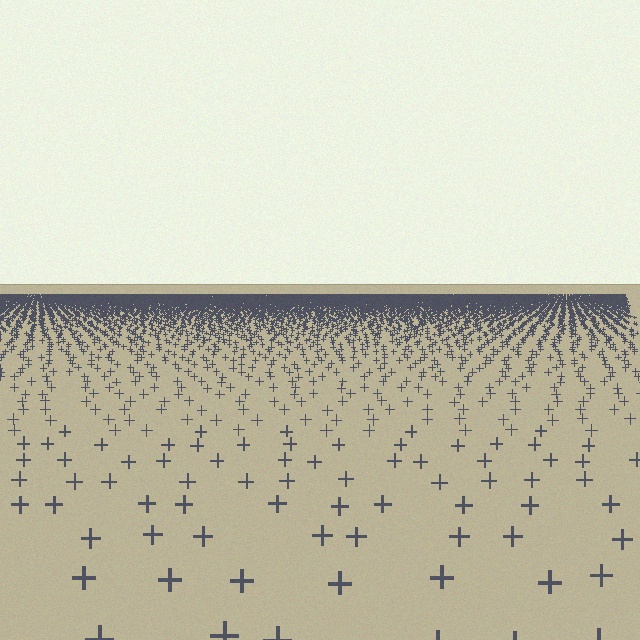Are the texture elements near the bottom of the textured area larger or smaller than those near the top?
Larger. Near the bottom, elements are closer to the viewer and appear at a bigger on-screen size.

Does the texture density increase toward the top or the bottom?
Density increases toward the top.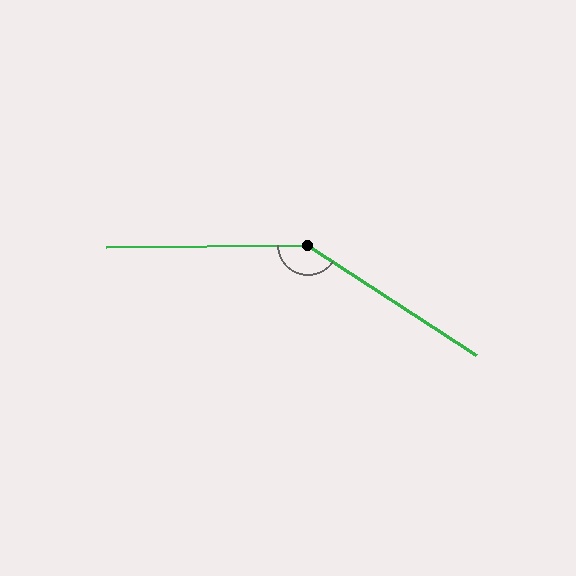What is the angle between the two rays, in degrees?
Approximately 146 degrees.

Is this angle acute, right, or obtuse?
It is obtuse.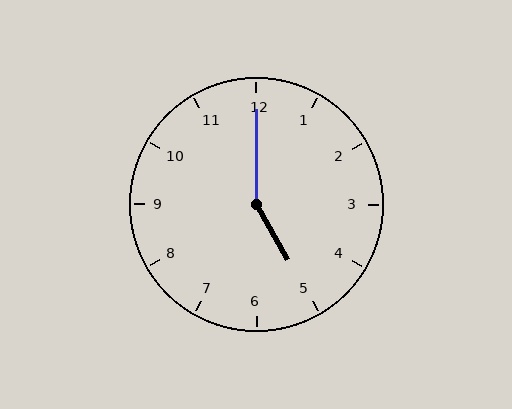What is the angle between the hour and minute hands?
Approximately 150 degrees.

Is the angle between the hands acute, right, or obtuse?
It is obtuse.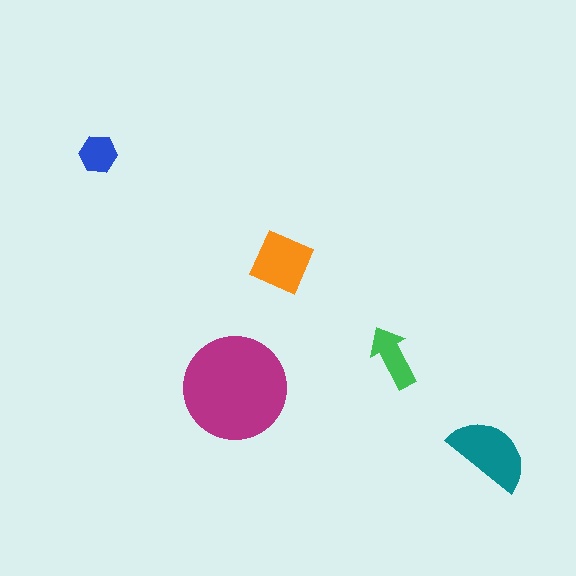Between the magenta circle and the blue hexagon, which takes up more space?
The magenta circle.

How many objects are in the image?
There are 5 objects in the image.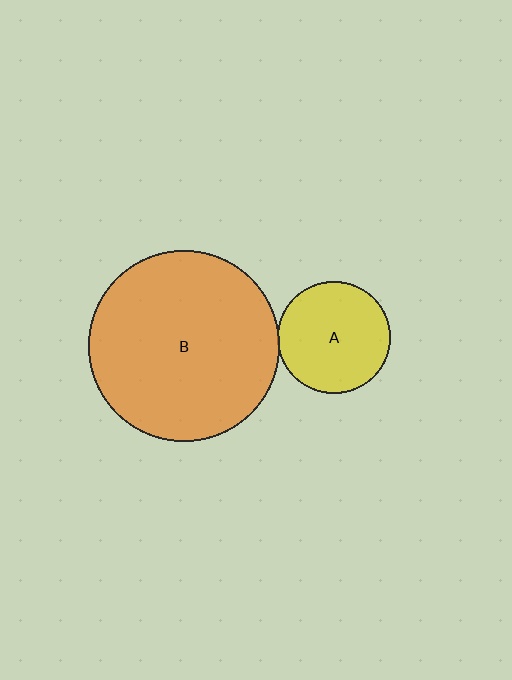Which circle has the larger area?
Circle B (orange).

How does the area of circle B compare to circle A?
Approximately 2.9 times.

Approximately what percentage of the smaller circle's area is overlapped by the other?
Approximately 5%.